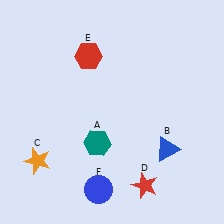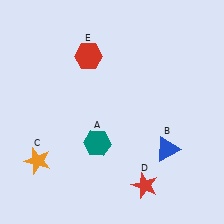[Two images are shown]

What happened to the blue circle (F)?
The blue circle (F) was removed in Image 2. It was in the bottom-left area of Image 1.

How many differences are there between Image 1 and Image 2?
There is 1 difference between the two images.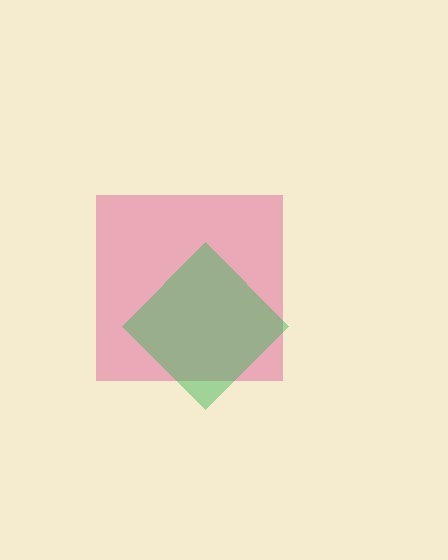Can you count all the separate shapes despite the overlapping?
Yes, there are 2 separate shapes.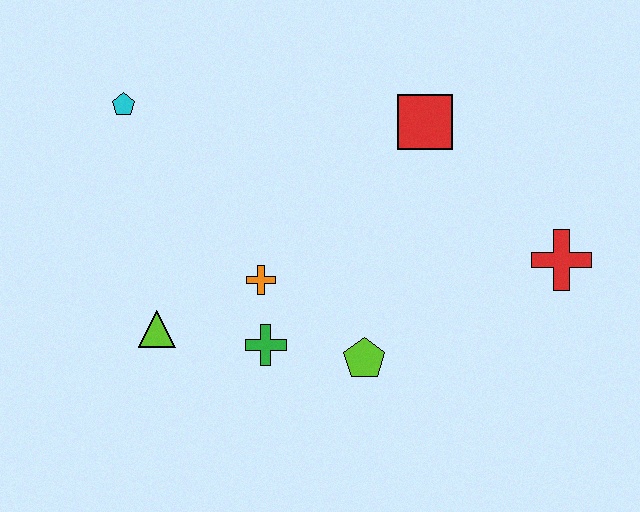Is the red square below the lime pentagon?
No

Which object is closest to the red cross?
The red square is closest to the red cross.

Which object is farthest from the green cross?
The red cross is farthest from the green cross.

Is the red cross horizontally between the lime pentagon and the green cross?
No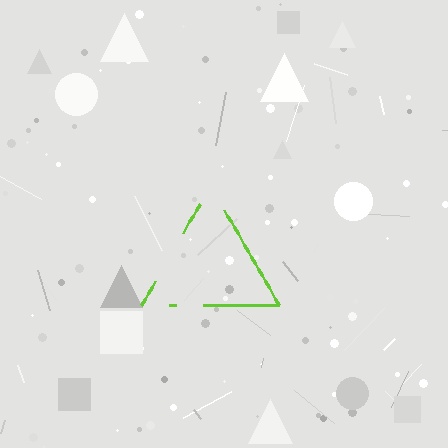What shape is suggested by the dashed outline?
The dashed outline suggests a triangle.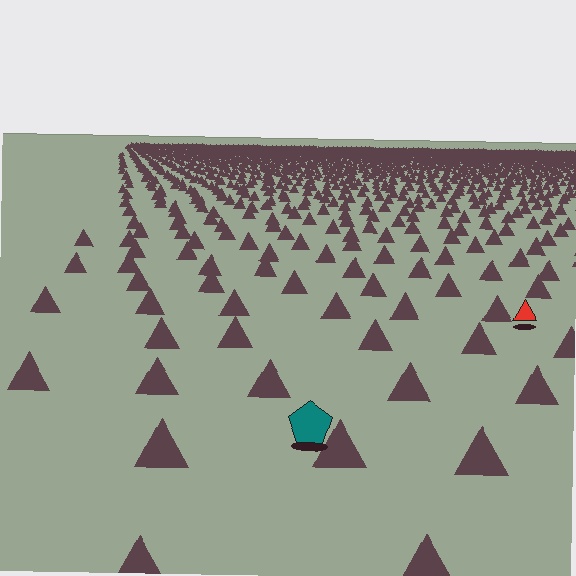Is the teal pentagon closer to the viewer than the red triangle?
Yes. The teal pentagon is closer — you can tell from the texture gradient: the ground texture is coarser near it.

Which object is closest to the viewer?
The teal pentagon is closest. The texture marks near it are larger and more spread out.